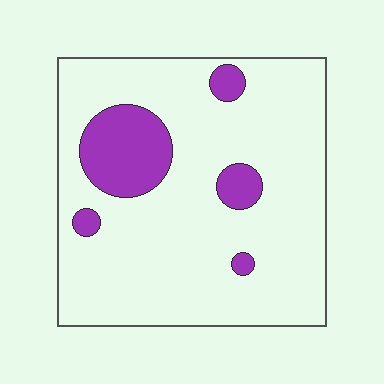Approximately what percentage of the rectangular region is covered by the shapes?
Approximately 15%.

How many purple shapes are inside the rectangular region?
5.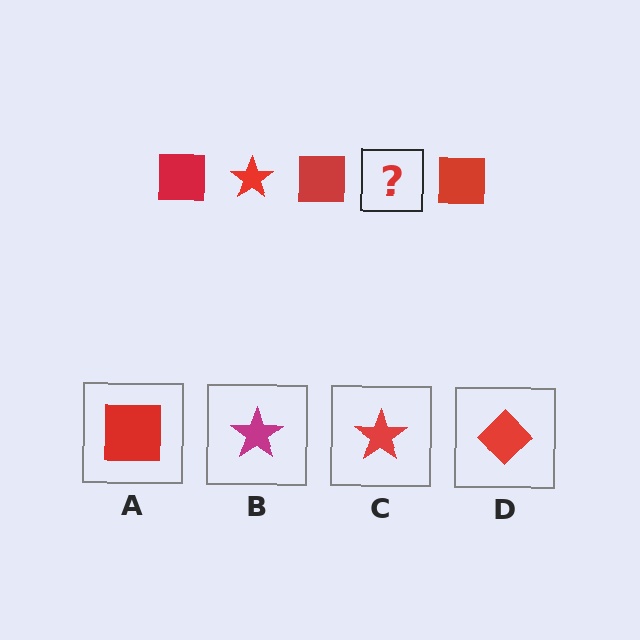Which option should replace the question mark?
Option C.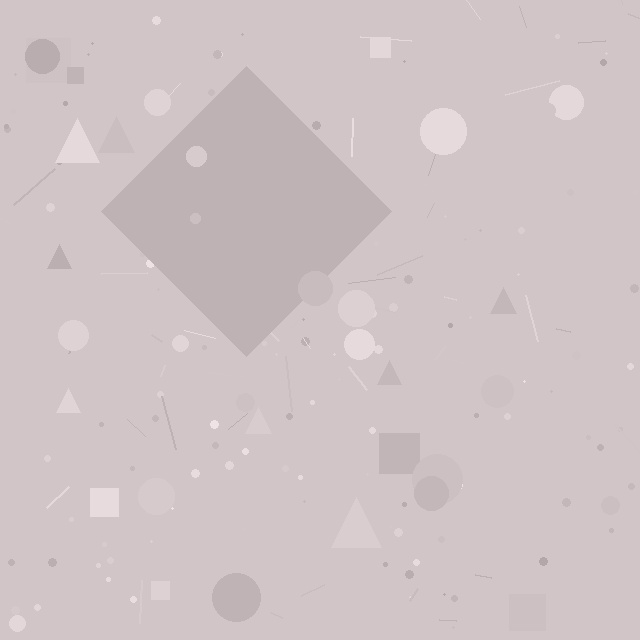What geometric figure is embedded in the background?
A diamond is embedded in the background.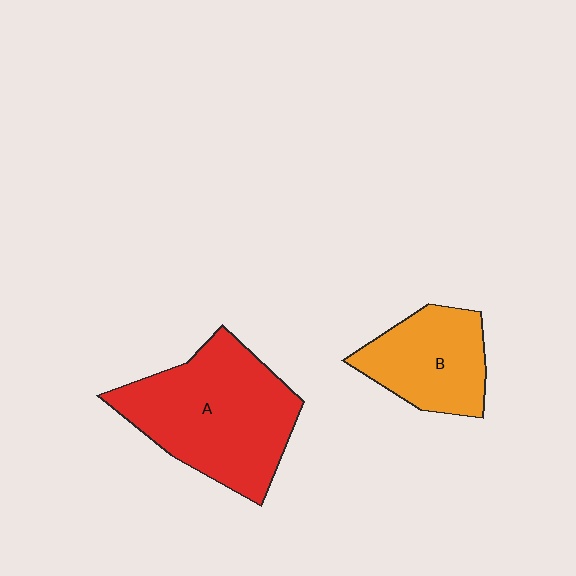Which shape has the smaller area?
Shape B (orange).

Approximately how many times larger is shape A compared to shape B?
Approximately 1.7 times.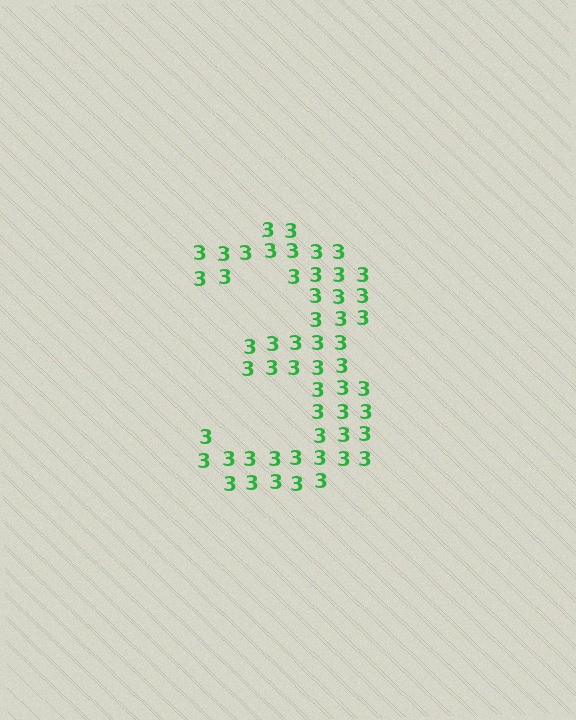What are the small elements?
The small elements are digit 3's.